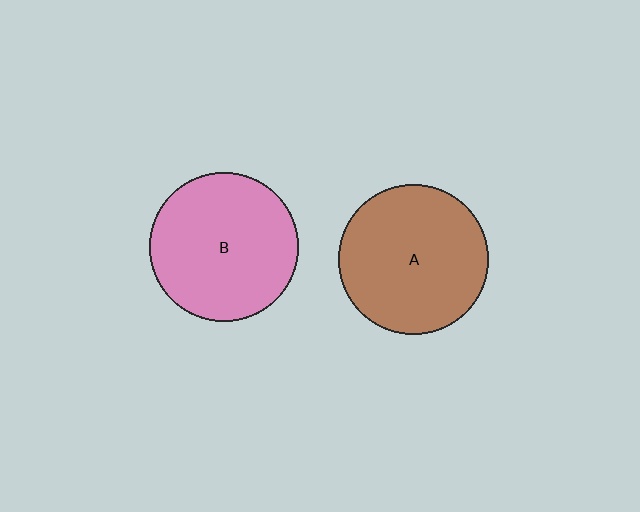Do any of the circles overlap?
No, none of the circles overlap.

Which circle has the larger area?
Circle A (brown).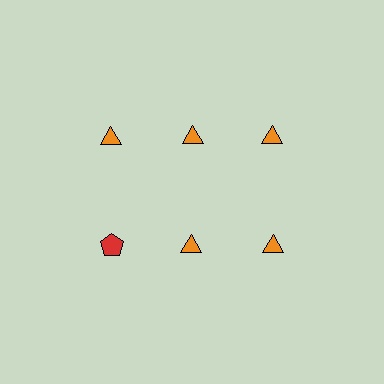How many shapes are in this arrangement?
There are 6 shapes arranged in a grid pattern.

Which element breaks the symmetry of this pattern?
The red pentagon in the second row, leftmost column breaks the symmetry. All other shapes are orange triangles.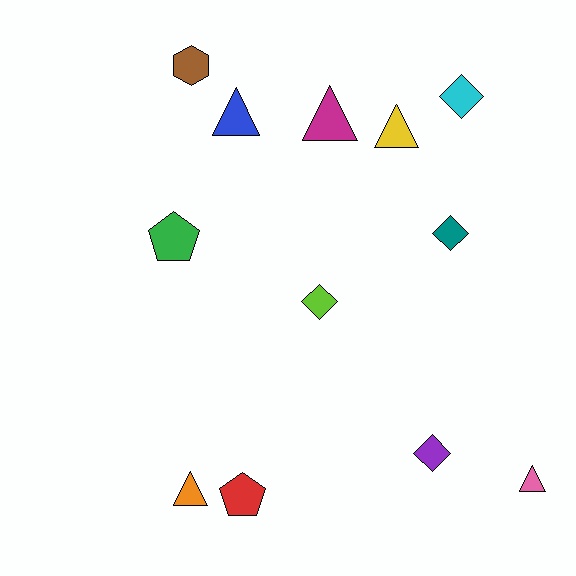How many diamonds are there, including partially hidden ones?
There are 4 diamonds.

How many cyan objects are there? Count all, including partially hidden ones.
There is 1 cyan object.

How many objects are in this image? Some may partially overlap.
There are 12 objects.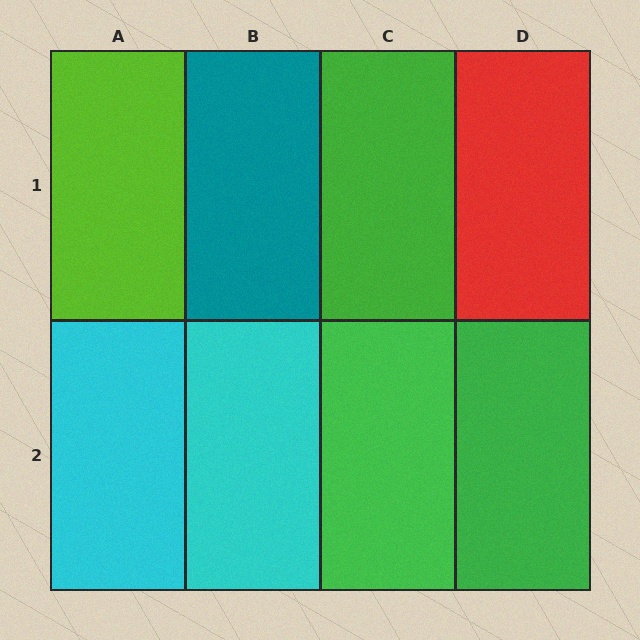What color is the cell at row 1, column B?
Teal.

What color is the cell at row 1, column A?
Lime.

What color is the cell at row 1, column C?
Green.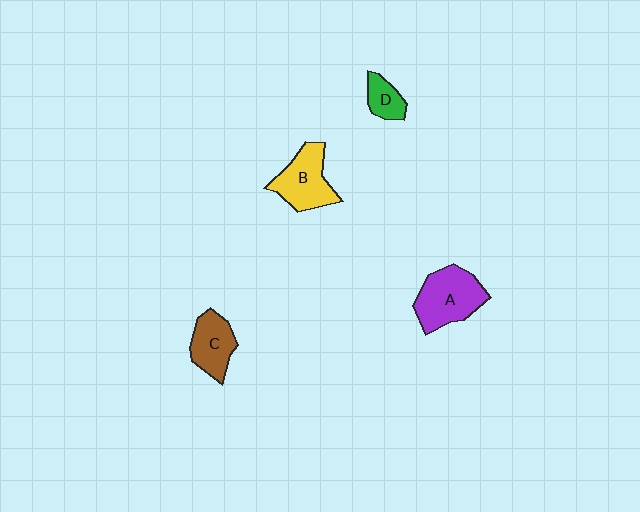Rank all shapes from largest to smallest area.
From largest to smallest: A (purple), B (yellow), C (brown), D (green).